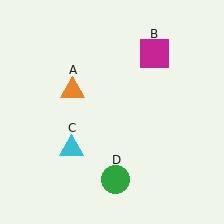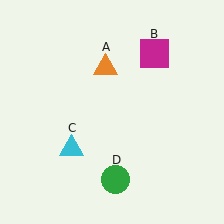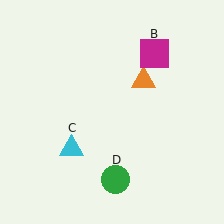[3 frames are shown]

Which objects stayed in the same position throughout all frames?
Magenta square (object B) and cyan triangle (object C) and green circle (object D) remained stationary.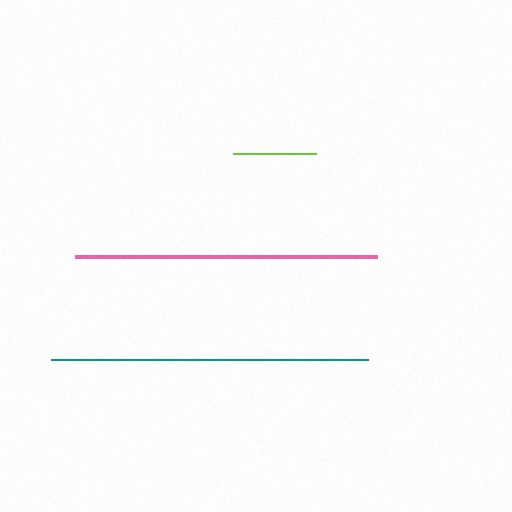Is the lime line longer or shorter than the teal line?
The teal line is longer than the lime line.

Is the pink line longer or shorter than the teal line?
The teal line is longer than the pink line.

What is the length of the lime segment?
The lime segment is approximately 83 pixels long.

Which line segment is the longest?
The teal line is the longest at approximately 316 pixels.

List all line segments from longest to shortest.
From longest to shortest: teal, pink, lime.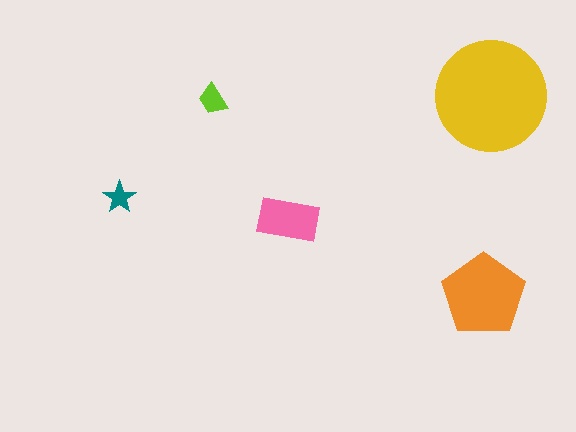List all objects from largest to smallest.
The yellow circle, the orange pentagon, the pink rectangle, the lime trapezoid, the teal star.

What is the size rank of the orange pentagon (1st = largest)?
2nd.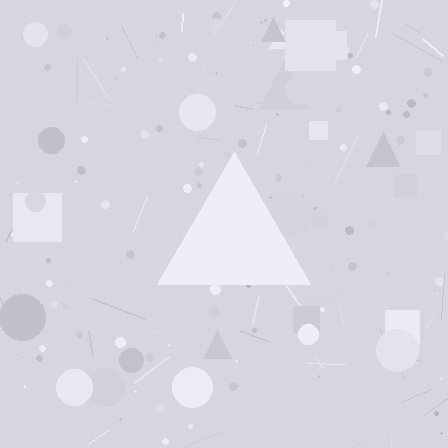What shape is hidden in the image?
A triangle is hidden in the image.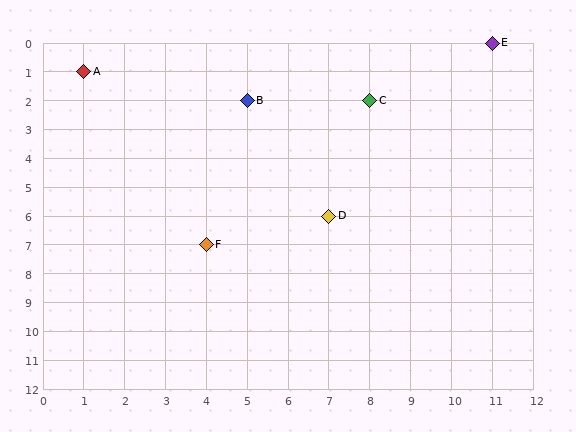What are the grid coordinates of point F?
Point F is at grid coordinates (4, 7).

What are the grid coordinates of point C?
Point C is at grid coordinates (8, 2).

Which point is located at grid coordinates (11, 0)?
Point E is at (11, 0).